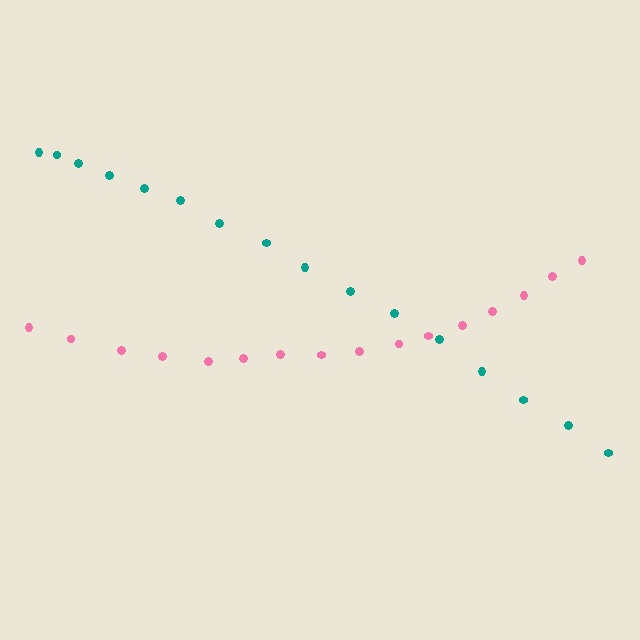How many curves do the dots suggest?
There are 2 distinct paths.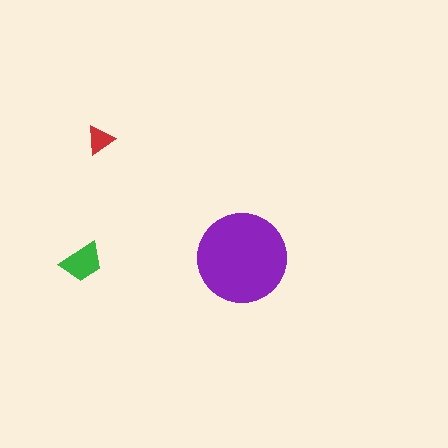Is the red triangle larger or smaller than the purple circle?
Smaller.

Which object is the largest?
The purple circle.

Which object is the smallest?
The red triangle.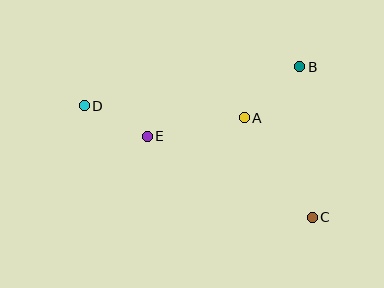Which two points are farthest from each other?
Points C and D are farthest from each other.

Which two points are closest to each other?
Points D and E are closest to each other.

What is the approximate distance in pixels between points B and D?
The distance between B and D is approximately 219 pixels.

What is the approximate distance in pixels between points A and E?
The distance between A and E is approximately 99 pixels.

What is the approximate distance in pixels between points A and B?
The distance between A and B is approximately 75 pixels.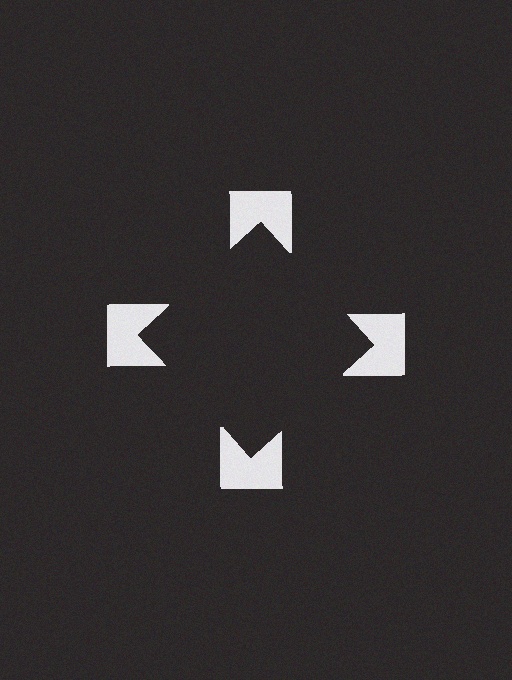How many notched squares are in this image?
There are 4 — one at each vertex of the illusory square.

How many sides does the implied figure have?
4 sides.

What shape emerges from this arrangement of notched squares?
An illusory square — its edges are inferred from the aligned wedge cuts in the notched squares, not physically drawn.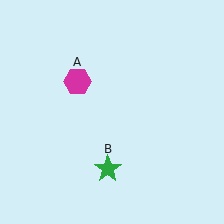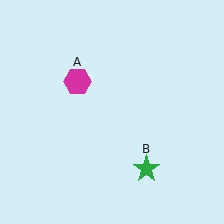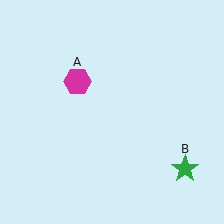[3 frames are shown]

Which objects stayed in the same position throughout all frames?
Magenta hexagon (object A) remained stationary.